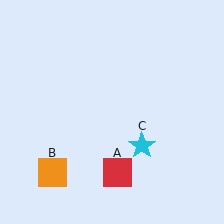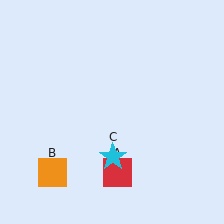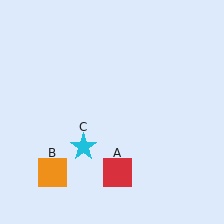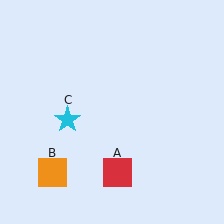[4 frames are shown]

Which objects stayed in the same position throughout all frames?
Red square (object A) and orange square (object B) remained stationary.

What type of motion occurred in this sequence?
The cyan star (object C) rotated clockwise around the center of the scene.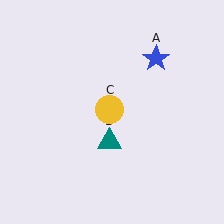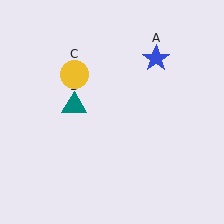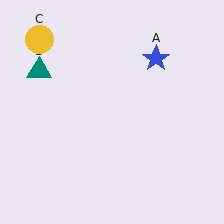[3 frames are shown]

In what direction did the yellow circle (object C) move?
The yellow circle (object C) moved up and to the left.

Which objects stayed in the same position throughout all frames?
Blue star (object A) remained stationary.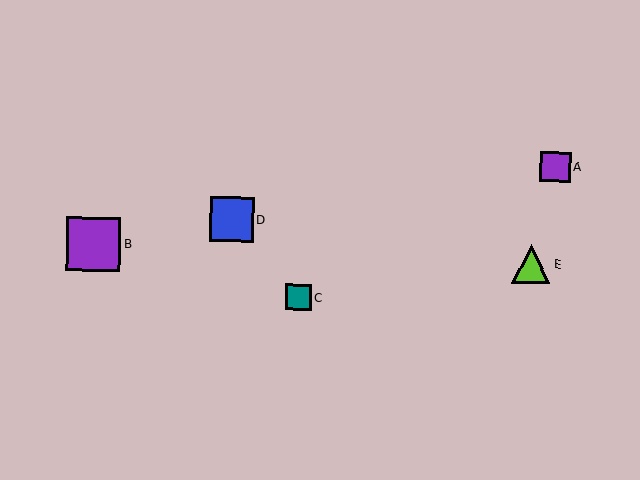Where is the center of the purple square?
The center of the purple square is at (555, 167).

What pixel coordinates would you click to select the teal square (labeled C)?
Click at (298, 297) to select the teal square C.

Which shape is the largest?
The purple square (labeled B) is the largest.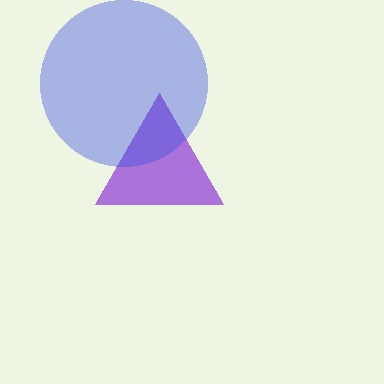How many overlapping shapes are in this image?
There are 2 overlapping shapes in the image.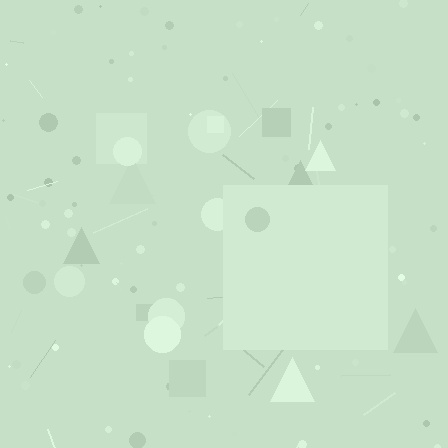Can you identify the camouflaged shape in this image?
The camouflaged shape is a square.